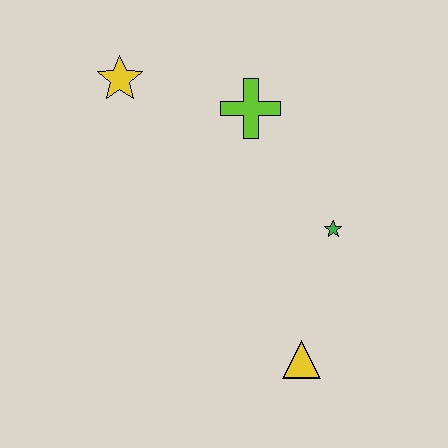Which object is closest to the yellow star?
The lime cross is closest to the yellow star.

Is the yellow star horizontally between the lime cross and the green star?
No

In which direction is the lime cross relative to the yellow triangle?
The lime cross is above the yellow triangle.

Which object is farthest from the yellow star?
The yellow triangle is farthest from the yellow star.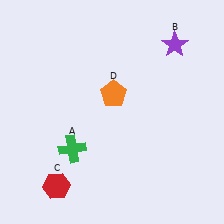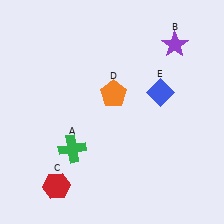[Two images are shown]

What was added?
A blue diamond (E) was added in Image 2.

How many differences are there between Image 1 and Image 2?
There is 1 difference between the two images.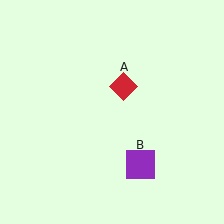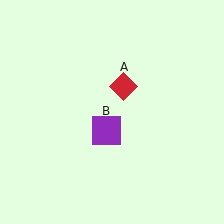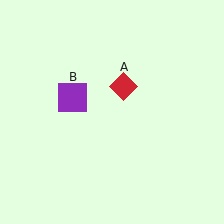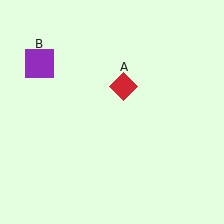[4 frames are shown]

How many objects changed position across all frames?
1 object changed position: purple square (object B).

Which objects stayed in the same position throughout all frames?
Red diamond (object A) remained stationary.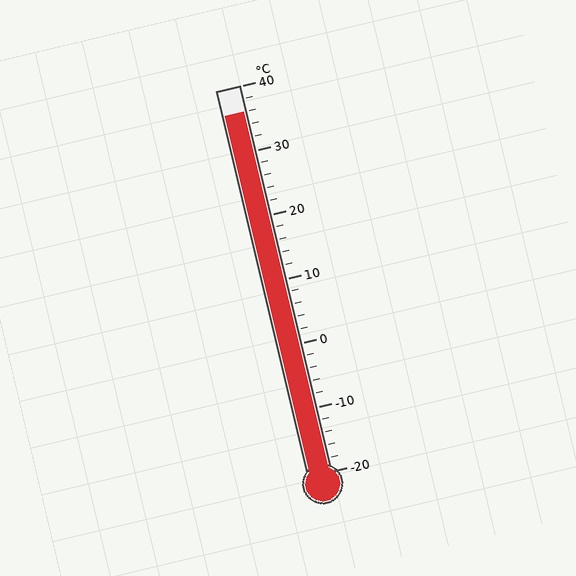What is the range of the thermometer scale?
The thermometer scale ranges from -20°C to 40°C.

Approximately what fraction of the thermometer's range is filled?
The thermometer is filled to approximately 95% of its range.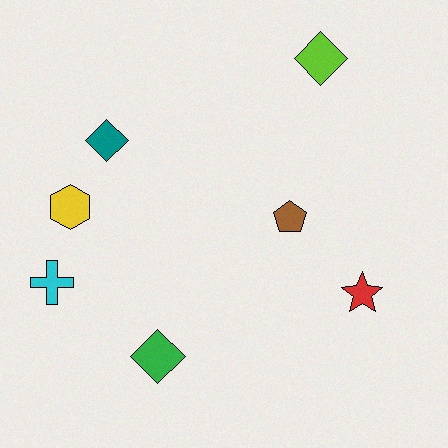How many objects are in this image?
There are 7 objects.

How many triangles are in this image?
There are no triangles.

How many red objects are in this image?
There is 1 red object.